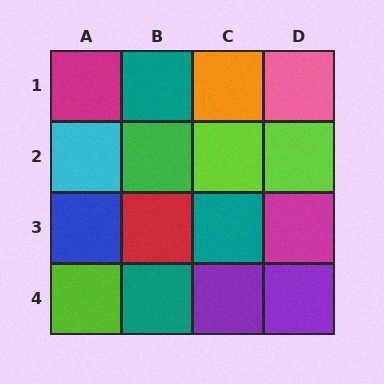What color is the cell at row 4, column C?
Purple.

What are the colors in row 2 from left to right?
Cyan, green, lime, lime.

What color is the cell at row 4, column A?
Lime.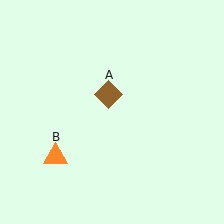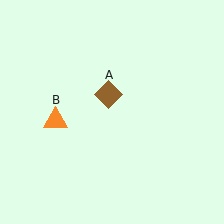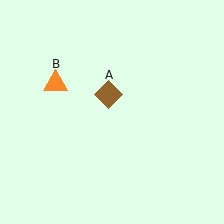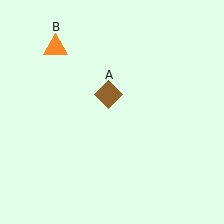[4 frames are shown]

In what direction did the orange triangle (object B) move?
The orange triangle (object B) moved up.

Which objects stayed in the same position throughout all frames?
Brown diamond (object A) remained stationary.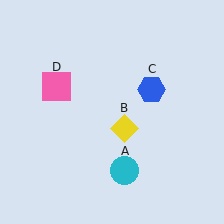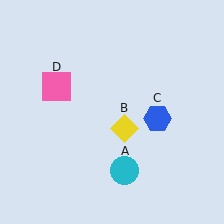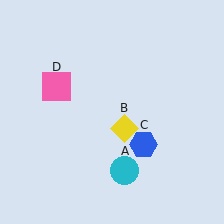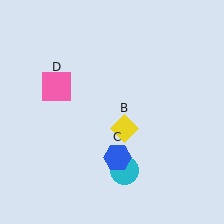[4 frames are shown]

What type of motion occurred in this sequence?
The blue hexagon (object C) rotated clockwise around the center of the scene.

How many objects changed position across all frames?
1 object changed position: blue hexagon (object C).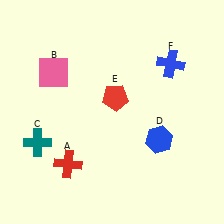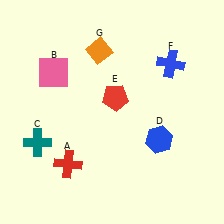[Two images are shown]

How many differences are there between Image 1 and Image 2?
There is 1 difference between the two images.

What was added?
An orange diamond (G) was added in Image 2.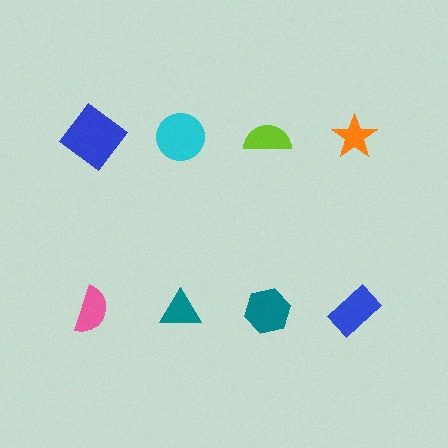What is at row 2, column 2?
A teal triangle.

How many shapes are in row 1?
4 shapes.